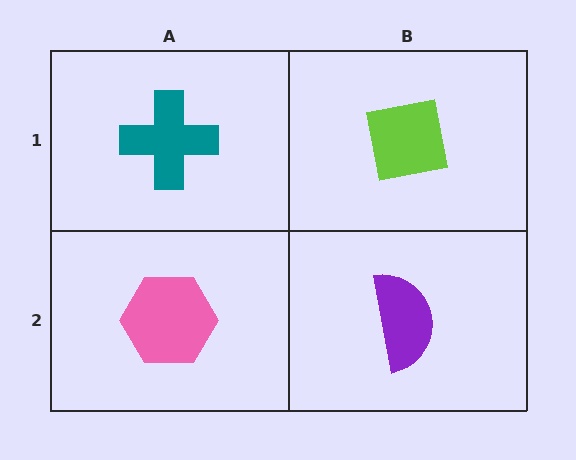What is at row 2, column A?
A pink hexagon.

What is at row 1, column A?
A teal cross.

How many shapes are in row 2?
2 shapes.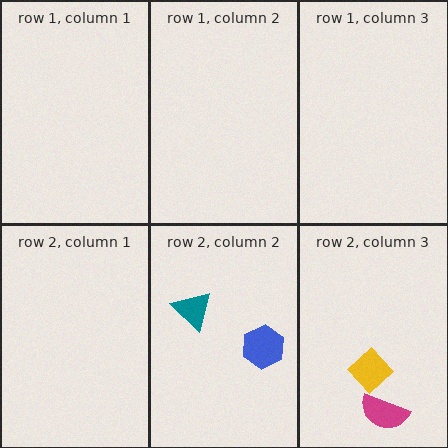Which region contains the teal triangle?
The row 2, column 2 region.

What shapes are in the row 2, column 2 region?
The teal triangle, the blue hexagon.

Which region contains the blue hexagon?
The row 2, column 2 region.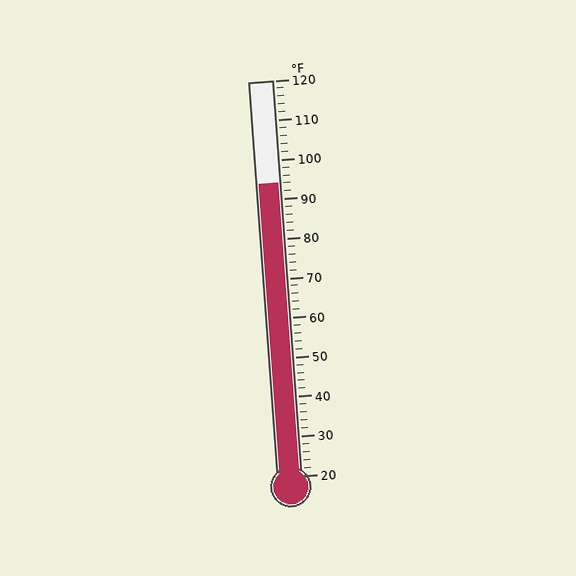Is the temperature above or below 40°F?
The temperature is above 40°F.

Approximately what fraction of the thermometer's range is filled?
The thermometer is filled to approximately 75% of its range.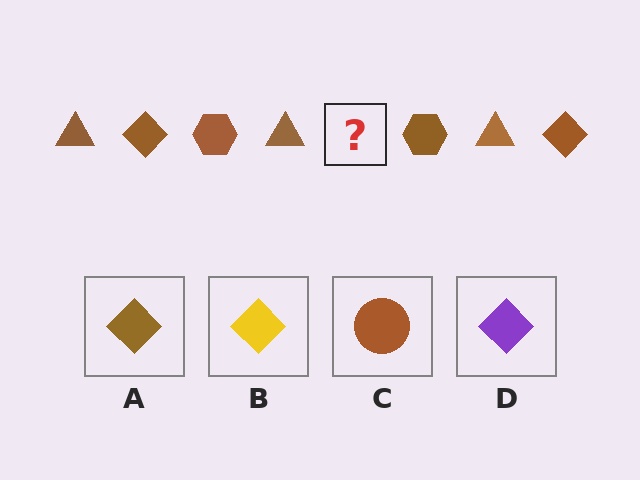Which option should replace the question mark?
Option A.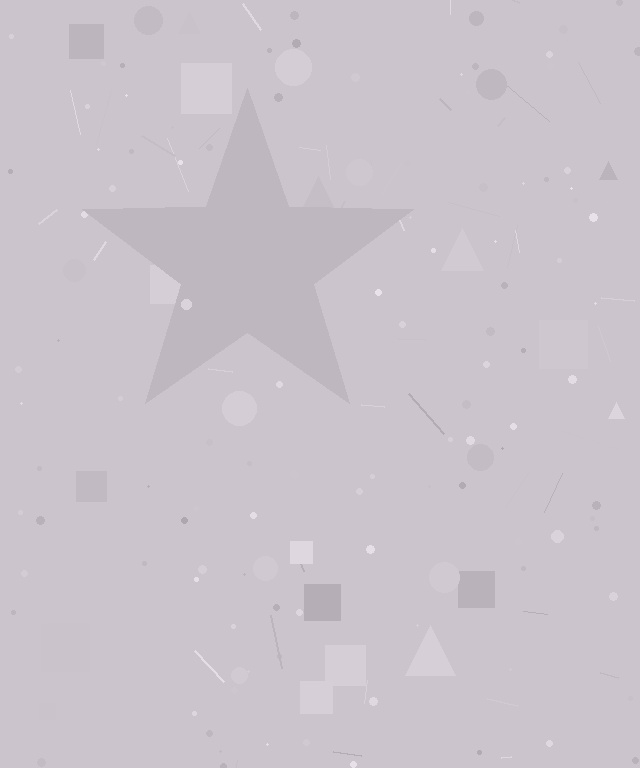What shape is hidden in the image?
A star is hidden in the image.